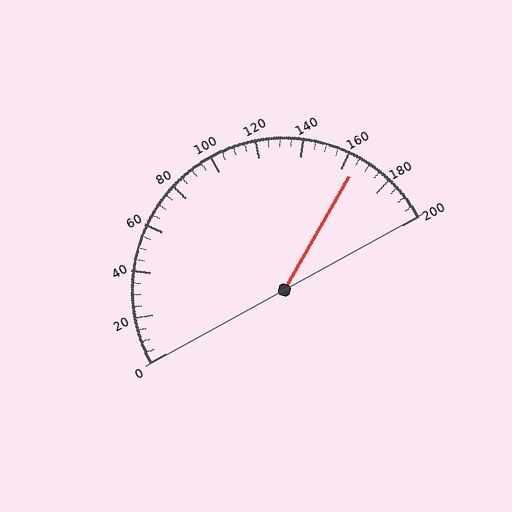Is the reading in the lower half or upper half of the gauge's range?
The reading is in the upper half of the range (0 to 200).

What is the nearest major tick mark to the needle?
The nearest major tick mark is 160.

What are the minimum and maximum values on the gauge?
The gauge ranges from 0 to 200.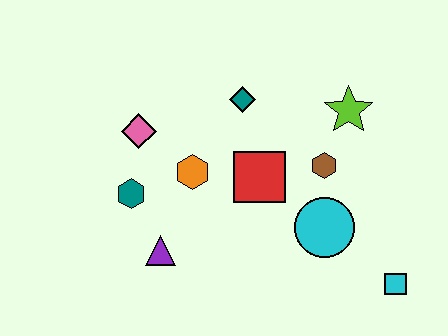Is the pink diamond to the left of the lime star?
Yes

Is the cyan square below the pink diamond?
Yes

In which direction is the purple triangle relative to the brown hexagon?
The purple triangle is to the left of the brown hexagon.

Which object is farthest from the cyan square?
The pink diamond is farthest from the cyan square.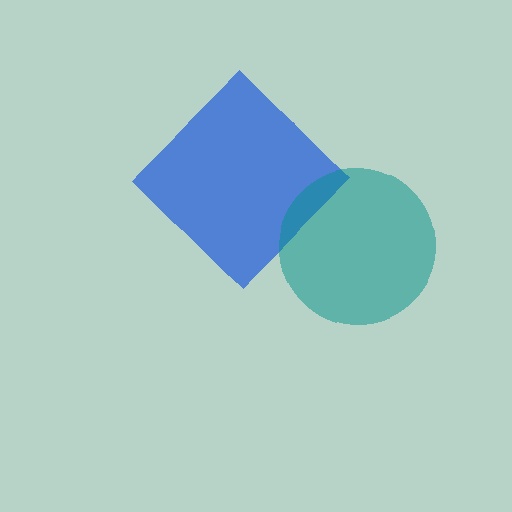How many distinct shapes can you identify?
There are 2 distinct shapes: a blue diamond, a teal circle.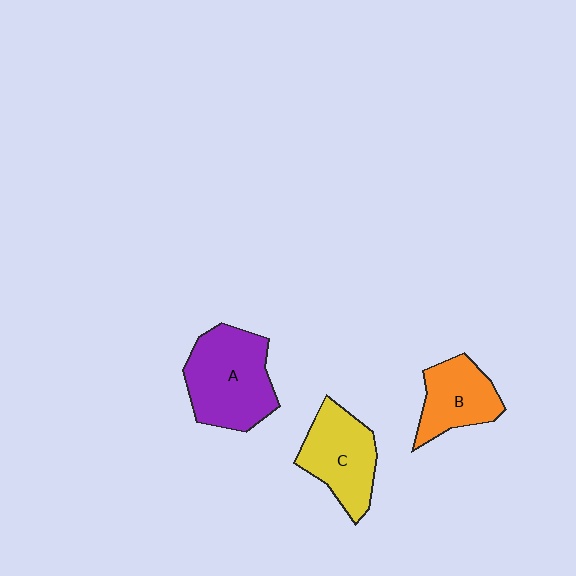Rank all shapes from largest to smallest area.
From largest to smallest: A (purple), C (yellow), B (orange).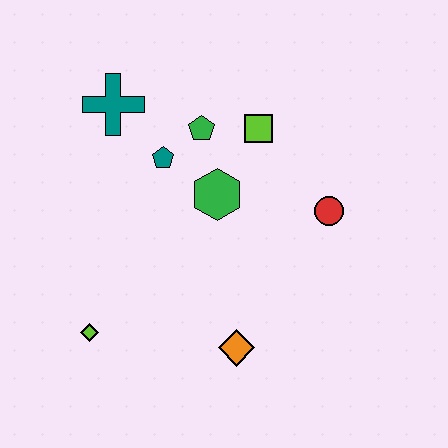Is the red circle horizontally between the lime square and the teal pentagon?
No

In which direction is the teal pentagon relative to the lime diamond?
The teal pentagon is above the lime diamond.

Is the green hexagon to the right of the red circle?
No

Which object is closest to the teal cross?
The teal pentagon is closest to the teal cross.